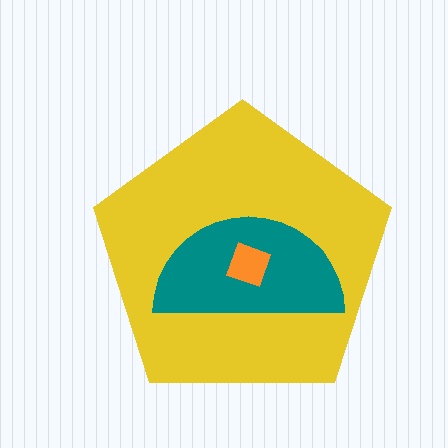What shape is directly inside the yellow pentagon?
The teal semicircle.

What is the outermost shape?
The yellow pentagon.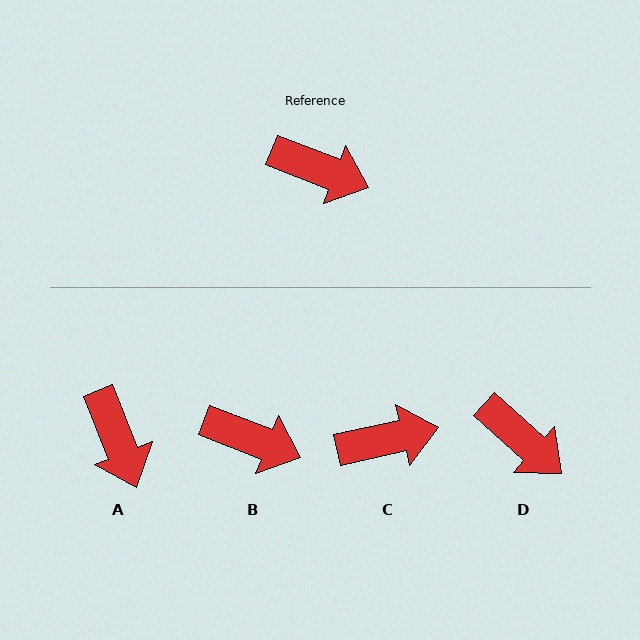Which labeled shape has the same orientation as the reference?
B.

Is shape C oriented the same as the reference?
No, it is off by about 34 degrees.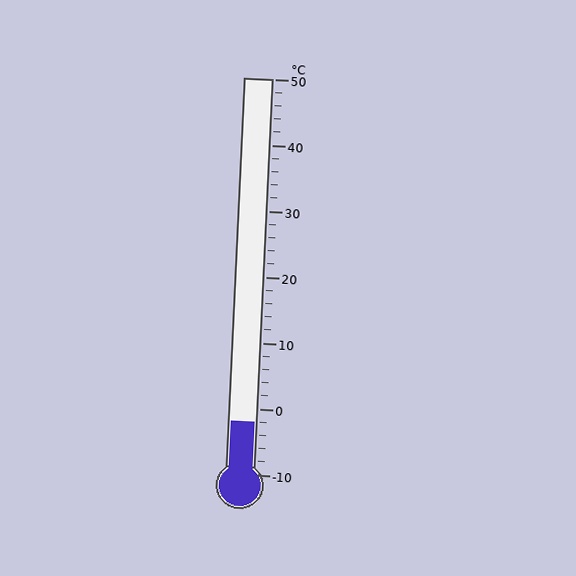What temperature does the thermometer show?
The thermometer shows approximately -2°C.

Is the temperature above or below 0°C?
The temperature is below 0°C.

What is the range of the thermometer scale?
The thermometer scale ranges from -10°C to 50°C.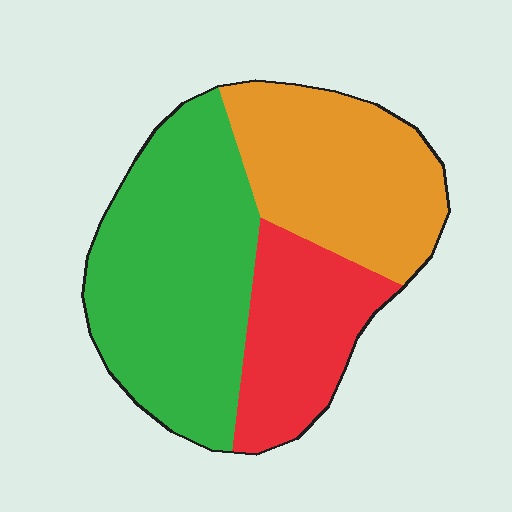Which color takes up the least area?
Red, at roughly 25%.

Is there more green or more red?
Green.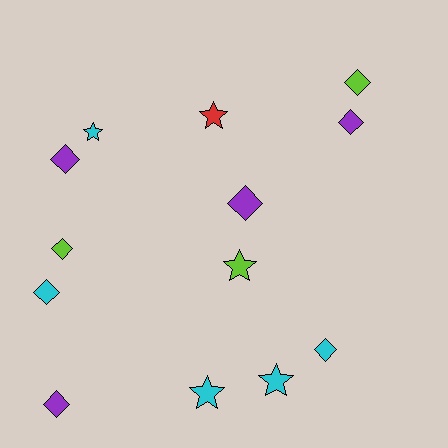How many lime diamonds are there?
There are 2 lime diamonds.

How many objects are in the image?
There are 13 objects.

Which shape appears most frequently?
Diamond, with 8 objects.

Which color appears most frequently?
Cyan, with 5 objects.